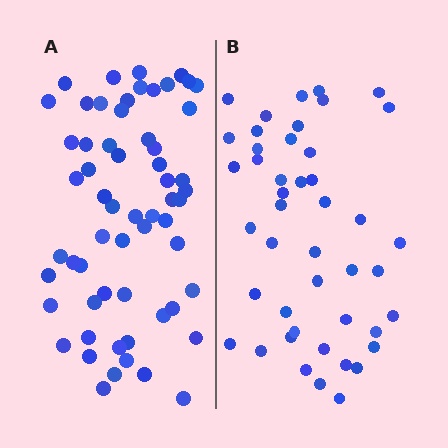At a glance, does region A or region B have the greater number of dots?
Region A (the left region) has more dots.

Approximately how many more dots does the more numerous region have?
Region A has approximately 15 more dots than region B.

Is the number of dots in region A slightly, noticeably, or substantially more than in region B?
Region A has noticeably more, but not dramatically so. The ratio is roughly 1.3 to 1.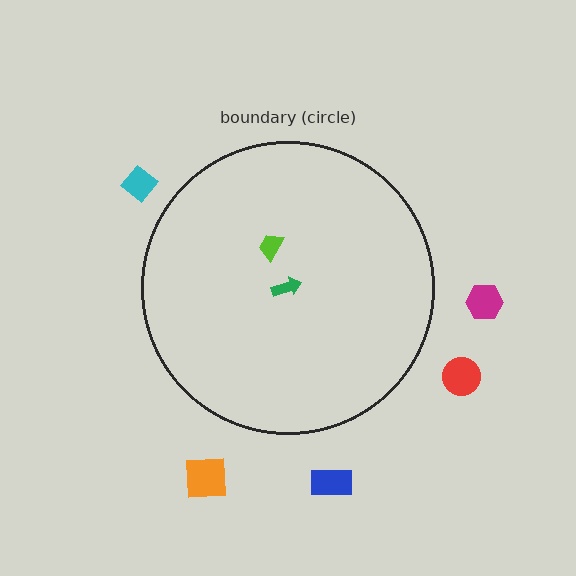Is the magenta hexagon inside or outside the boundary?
Outside.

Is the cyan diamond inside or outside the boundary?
Outside.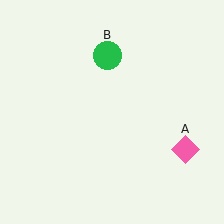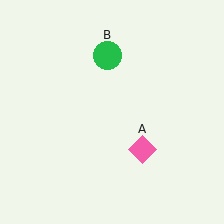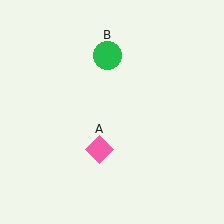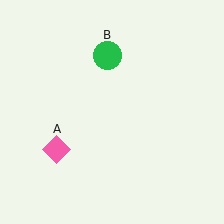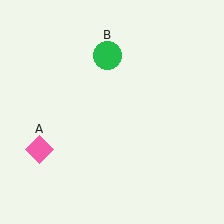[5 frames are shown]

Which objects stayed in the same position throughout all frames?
Green circle (object B) remained stationary.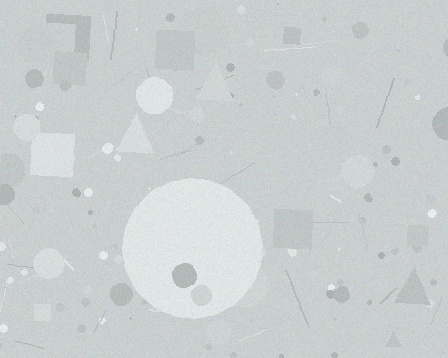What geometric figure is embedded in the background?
A circle is embedded in the background.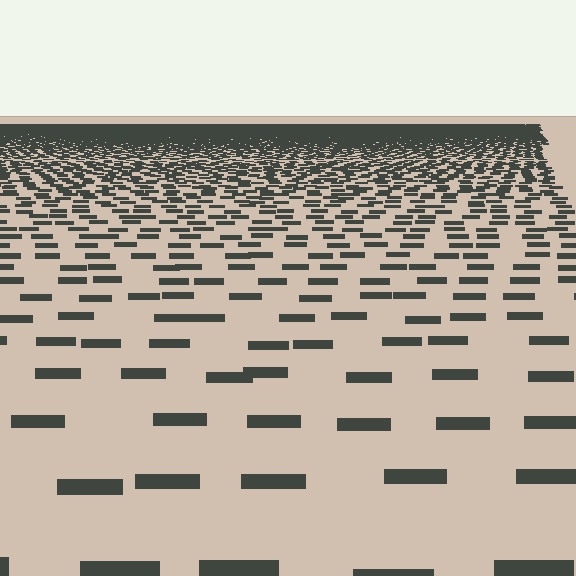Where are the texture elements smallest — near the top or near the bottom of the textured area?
Near the top.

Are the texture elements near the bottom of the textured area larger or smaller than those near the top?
Larger. Near the bottom, elements are closer to the viewer and appear at a bigger on-screen size.